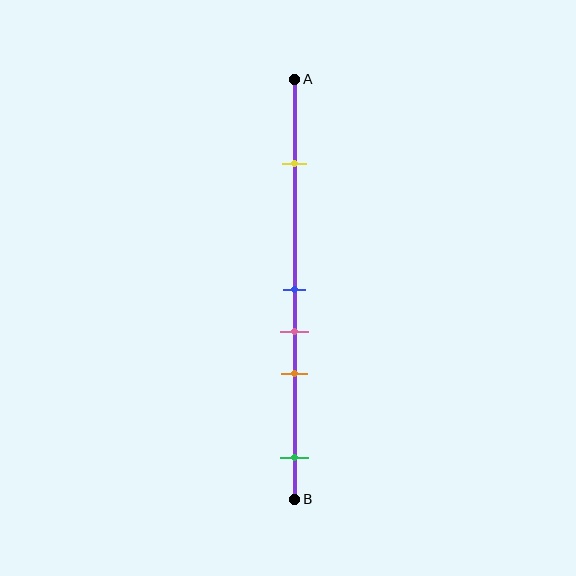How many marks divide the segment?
There are 5 marks dividing the segment.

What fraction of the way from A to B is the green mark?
The green mark is approximately 90% (0.9) of the way from A to B.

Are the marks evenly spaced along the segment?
No, the marks are not evenly spaced.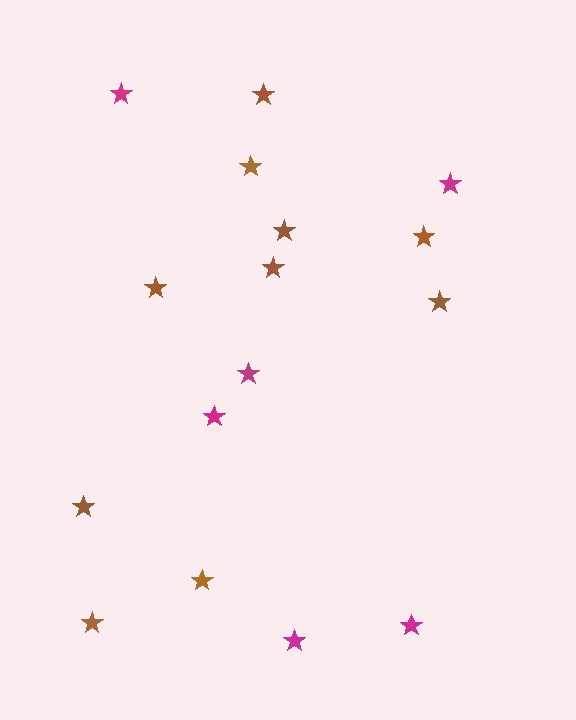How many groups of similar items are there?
There are 2 groups: one group of brown stars (10) and one group of magenta stars (6).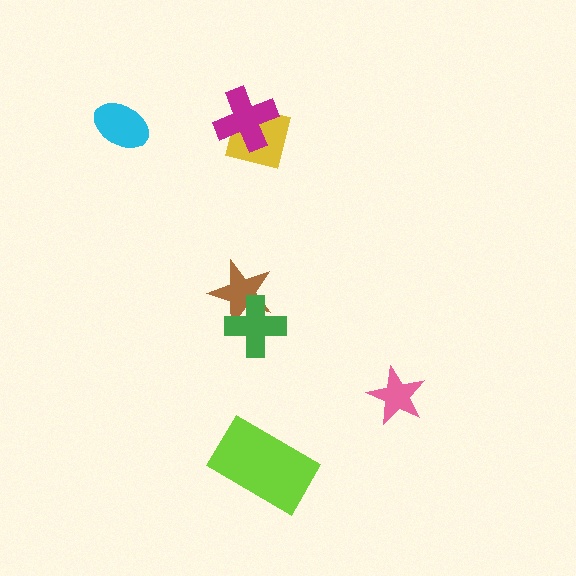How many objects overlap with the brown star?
1 object overlaps with the brown star.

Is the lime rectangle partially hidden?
No, no other shape covers it.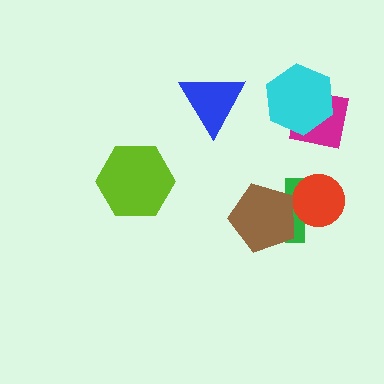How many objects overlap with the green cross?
2 objects overlap with the green cross.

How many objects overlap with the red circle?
1 object overlaps with the red circle.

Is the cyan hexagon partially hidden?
No, no other shape covers it.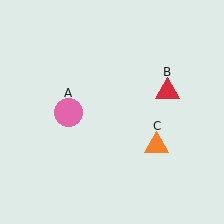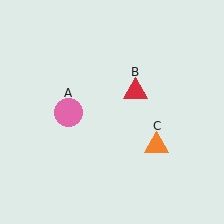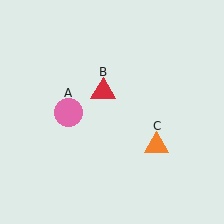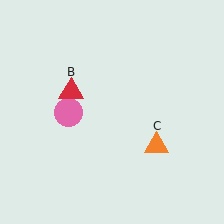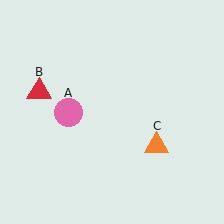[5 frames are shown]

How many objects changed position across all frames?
1 object changed position: red triangle (object B).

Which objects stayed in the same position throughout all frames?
Pink circle (object A) and orange triangle (object C) remained stationary.